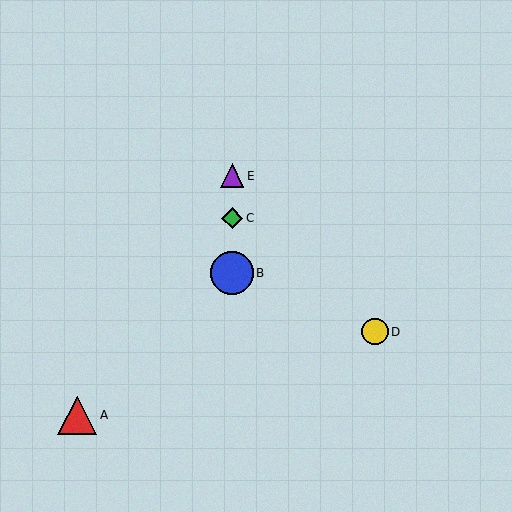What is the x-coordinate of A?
Object A is at x≈77.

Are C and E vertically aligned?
Yes, both are at x≈232.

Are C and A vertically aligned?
No, C is at x≈232 and A is at x≈77.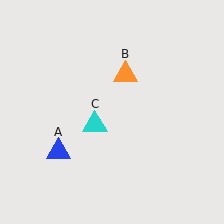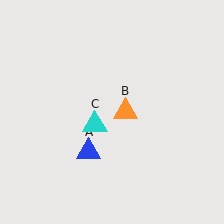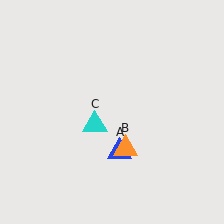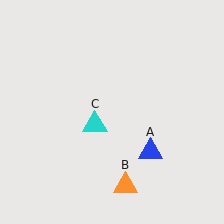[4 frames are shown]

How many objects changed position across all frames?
2 objects changed position: blue triangle (object A), orange triangle (object B).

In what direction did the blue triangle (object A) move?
The blue triangle (object A) moved right.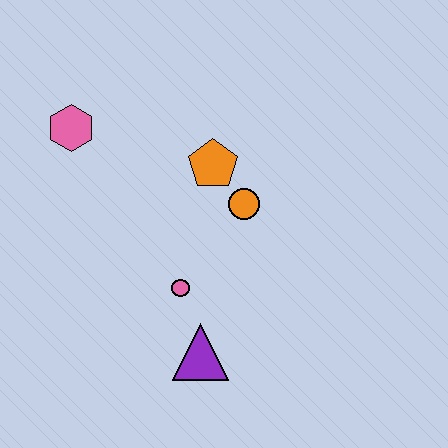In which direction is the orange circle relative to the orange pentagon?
The orange circle is below the orange pentagon.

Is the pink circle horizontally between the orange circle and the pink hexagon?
Yes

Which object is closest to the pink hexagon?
The orange pentagon is closest to the pink hexagon.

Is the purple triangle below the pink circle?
Yes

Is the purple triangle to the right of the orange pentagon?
No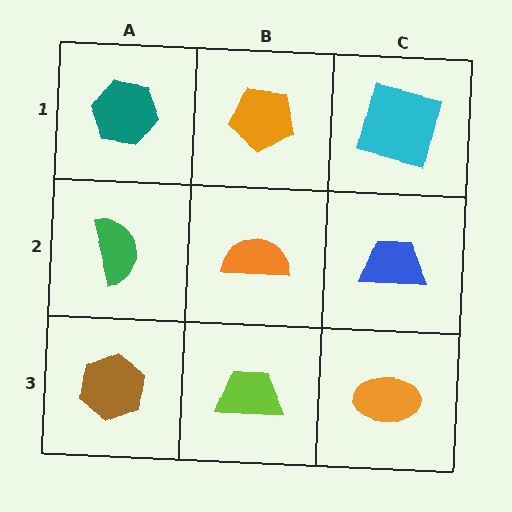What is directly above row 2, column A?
A teal hexagon.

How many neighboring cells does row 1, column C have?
2.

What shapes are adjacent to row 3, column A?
A green semicircle (row 2, column A), a lime trapezoid (row 3, column B).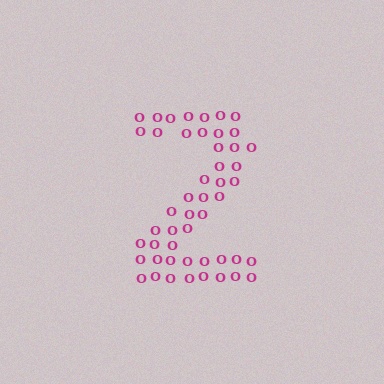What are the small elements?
The small elements are letter O's.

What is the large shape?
The large shape is the digit 2.